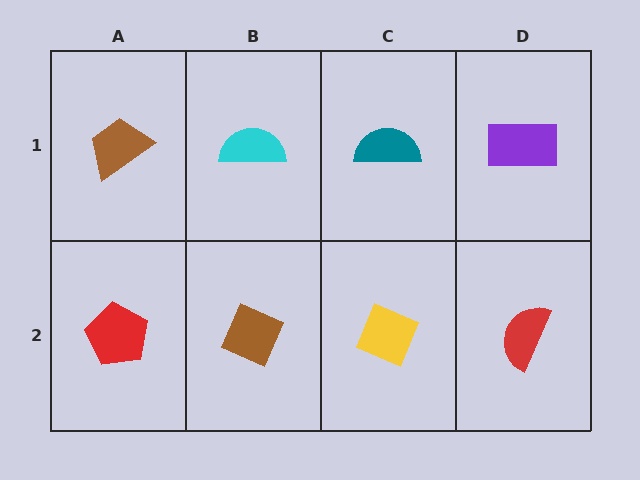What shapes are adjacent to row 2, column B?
A cyan semicircle (row 1, column B), a red pentagon (row 2, column A), a yellow diamond (row 2, column C).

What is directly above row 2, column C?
A teal semicircle.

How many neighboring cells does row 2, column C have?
3.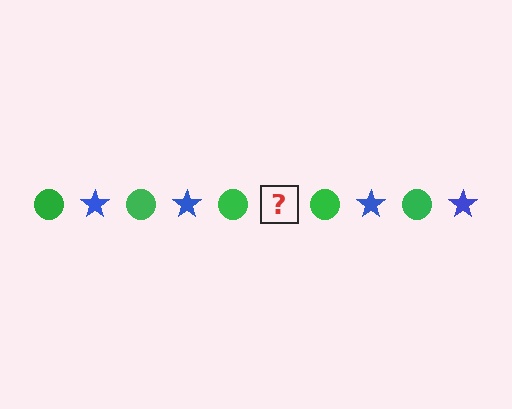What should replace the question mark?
The question mark should be replaced with a blue star.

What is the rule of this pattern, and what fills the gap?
The rule is that the pattern alternates between green circle and blue star. The gap should be filled with a blue star.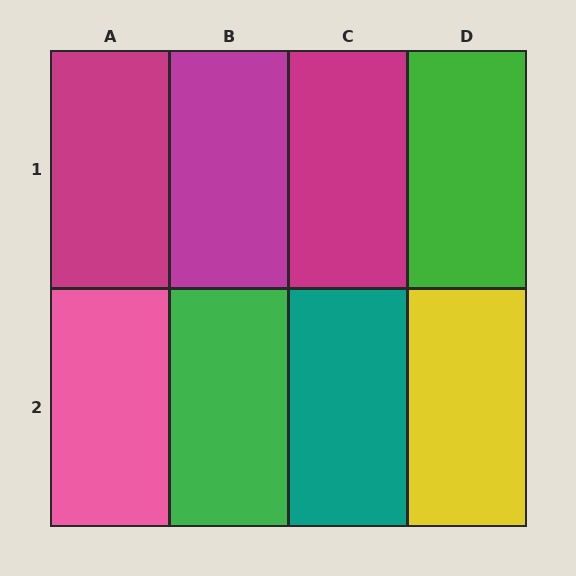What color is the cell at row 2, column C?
Teal.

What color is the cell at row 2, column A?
Pink.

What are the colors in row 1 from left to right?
Magenta, magenta, magenta, green.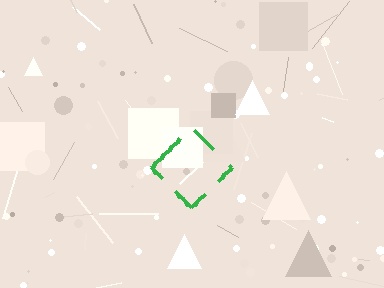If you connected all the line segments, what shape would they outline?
They would outline a diamond.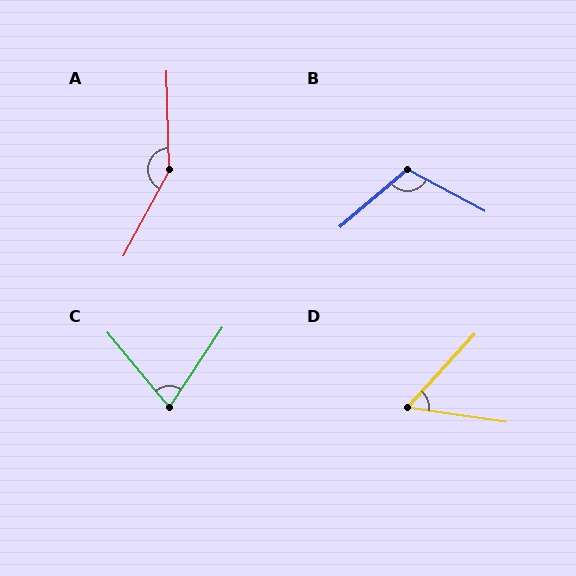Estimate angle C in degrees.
Approximately 73 degrees.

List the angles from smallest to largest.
D (56°), C (73°), B (111°), A (150°).